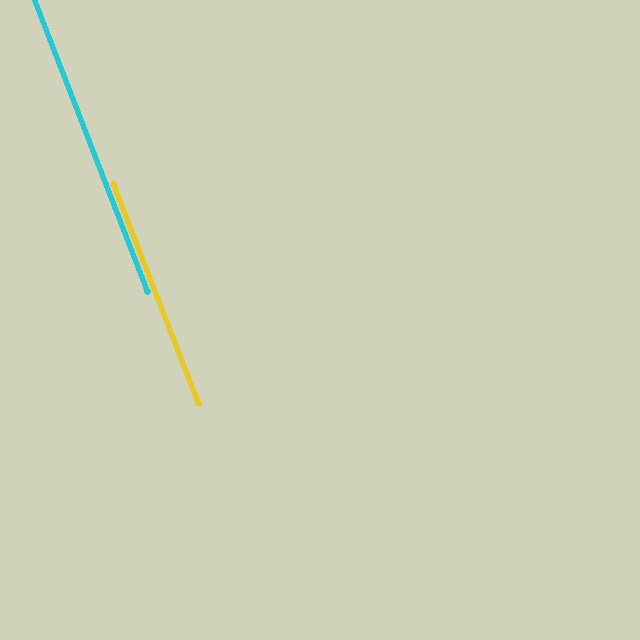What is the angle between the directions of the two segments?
Approximately 0 degrees.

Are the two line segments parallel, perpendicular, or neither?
Parallel — their directions differ by only 0.1°.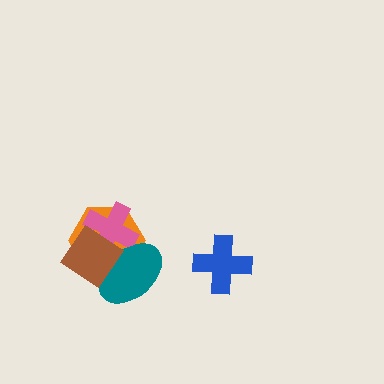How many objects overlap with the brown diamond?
3 objects overlap with the brown diamond.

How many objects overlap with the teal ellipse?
3 objects overlap with the teal ellipse.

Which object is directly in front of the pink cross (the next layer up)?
The teal ellipse is directly in front of the pink cross.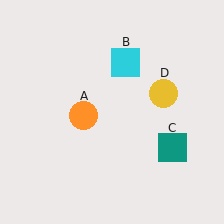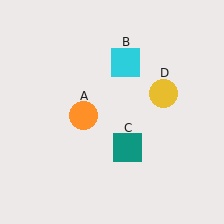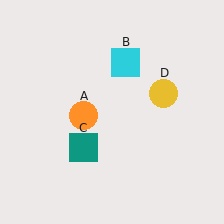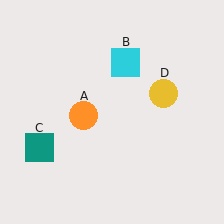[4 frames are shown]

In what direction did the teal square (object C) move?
The teal square (object C) moved left.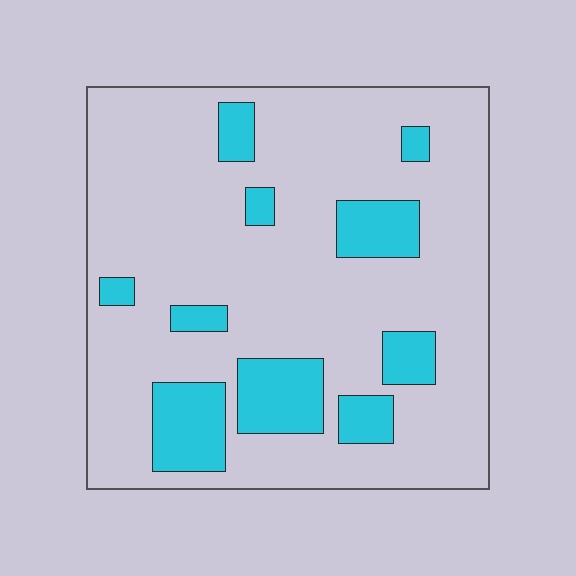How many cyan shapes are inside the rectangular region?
10.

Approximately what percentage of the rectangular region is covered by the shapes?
Approximately 20%.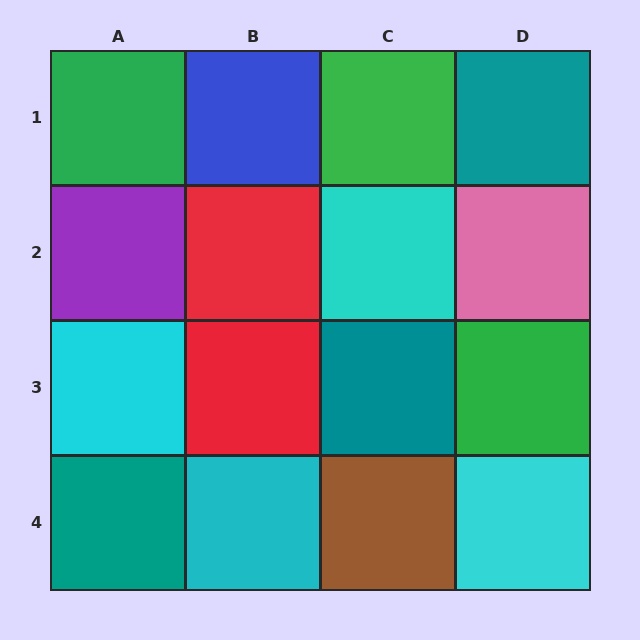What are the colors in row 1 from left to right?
Green, blue, green, teal.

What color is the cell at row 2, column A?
Purple.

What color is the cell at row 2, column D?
Pink.